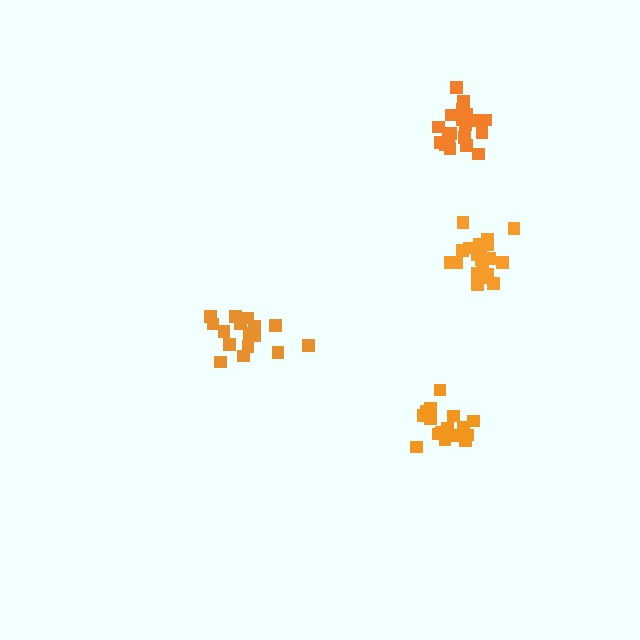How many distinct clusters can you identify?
There are 4 distinct clusters.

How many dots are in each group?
Group 1: 16 dots, Group 2: 19 dots, Group 3: 18 dots, Group 4: 21 dots (74 total).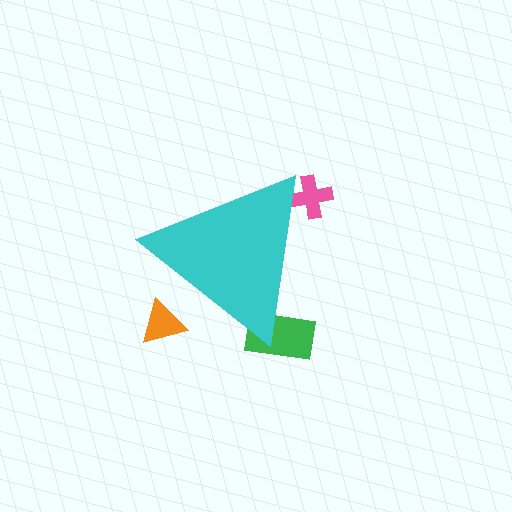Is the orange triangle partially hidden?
Yes, the orange triangle is partially hidden behind the cyan triangle.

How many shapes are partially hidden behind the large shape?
3 shapes are partially hidden.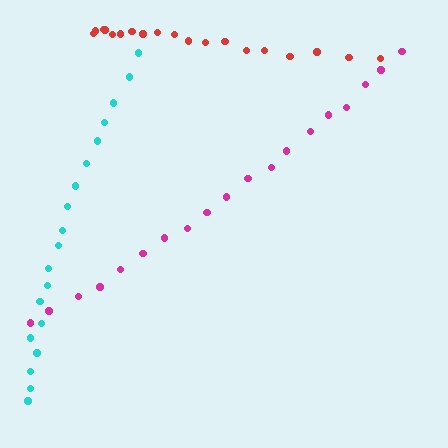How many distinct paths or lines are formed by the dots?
There are 3 distinct paths.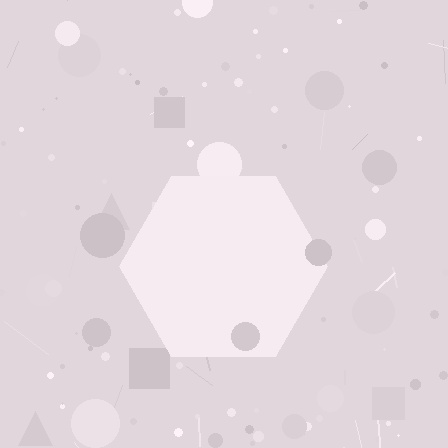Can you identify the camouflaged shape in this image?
The camouflaged shape is a hexagon.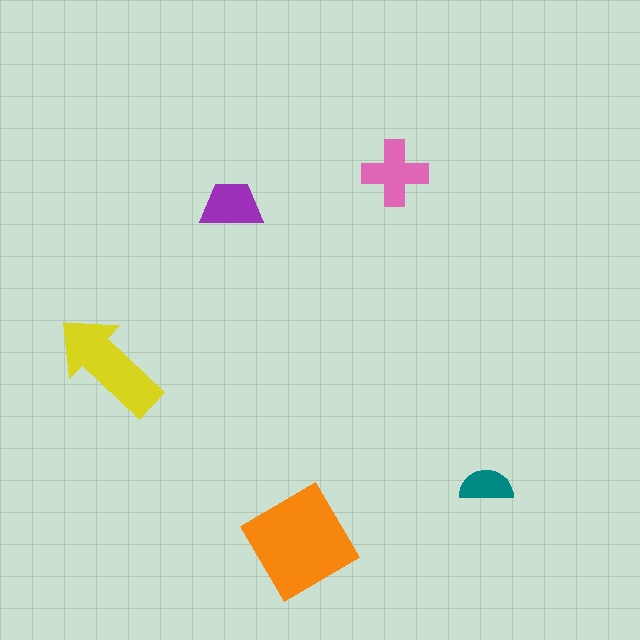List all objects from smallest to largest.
The teal semicircle, the purple trapezoid, the pink cross, the yellow arrow, the orange diamond.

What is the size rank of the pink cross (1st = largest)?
3rd.